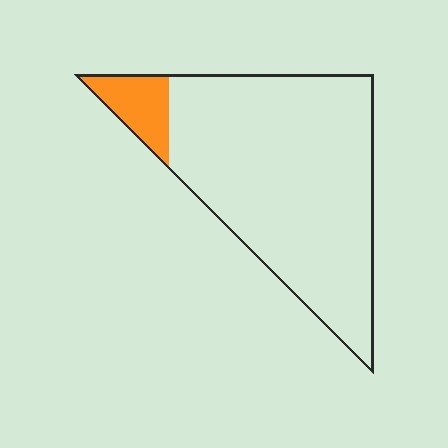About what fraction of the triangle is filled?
About one tenth (1/10).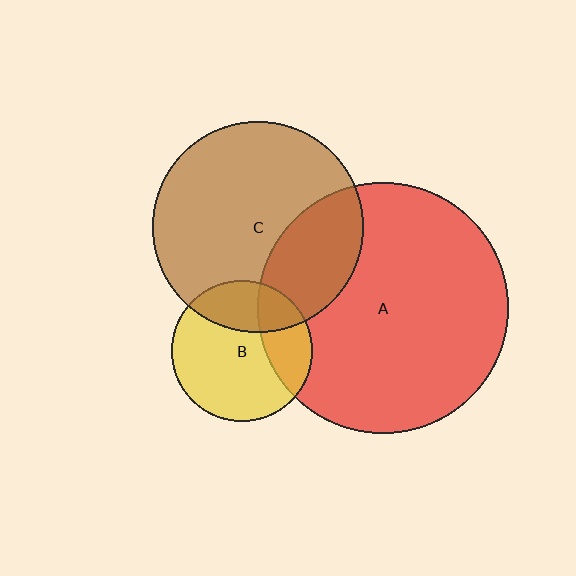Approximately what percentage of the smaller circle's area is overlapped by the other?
Approximately 30%.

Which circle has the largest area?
Circle A (red).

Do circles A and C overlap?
Yes.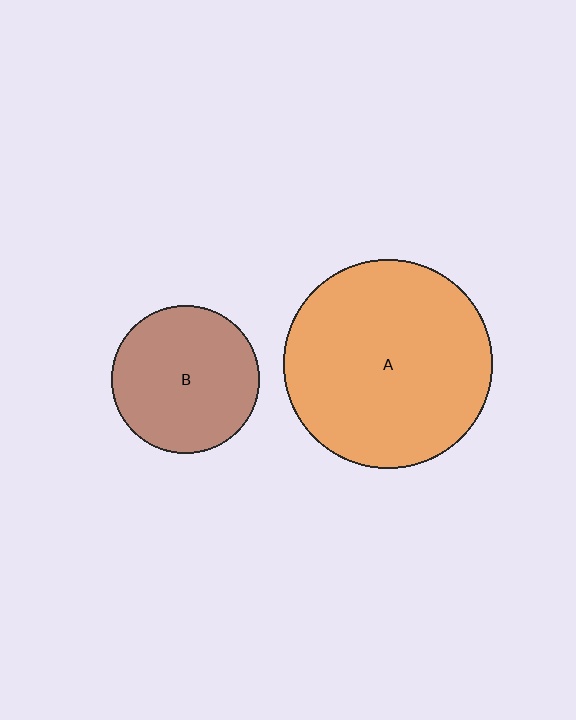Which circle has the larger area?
Circle A (orange).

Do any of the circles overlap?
No, none of the circles overlap.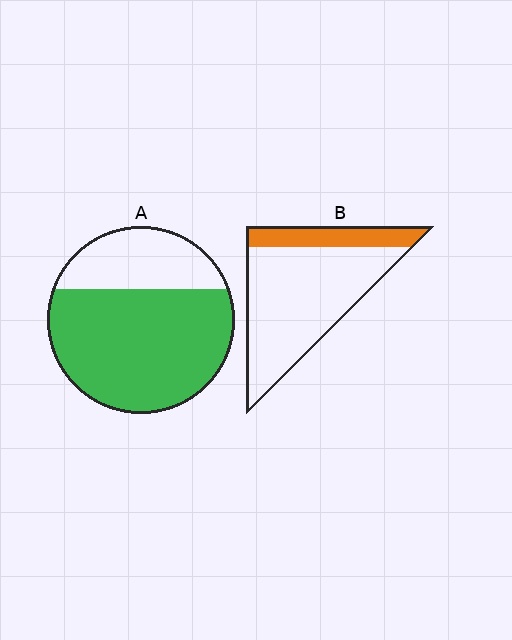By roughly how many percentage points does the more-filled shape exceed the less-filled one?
By roughly 50 percentage points (A over B).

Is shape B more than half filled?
No.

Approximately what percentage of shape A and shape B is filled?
A is approximately 70% and B is approximately 20%.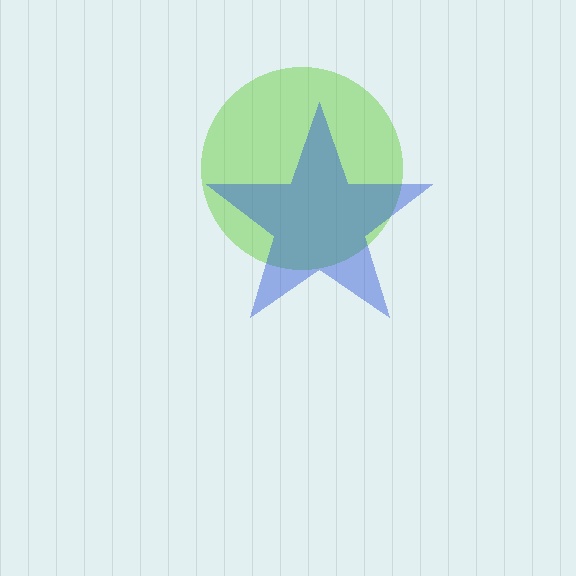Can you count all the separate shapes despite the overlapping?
Yes, there are 2 separate shapes.